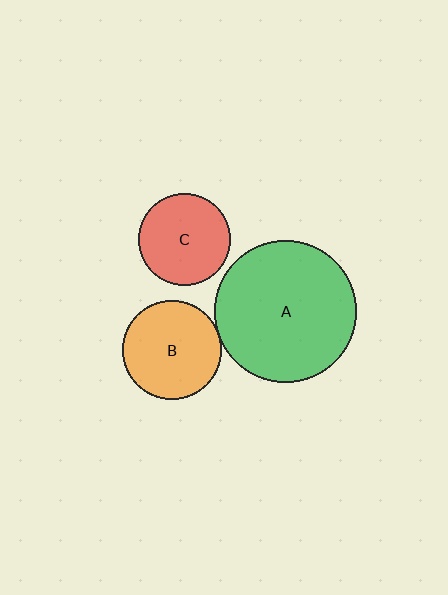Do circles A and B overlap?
Yes.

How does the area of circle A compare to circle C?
Approximately 2.4 times.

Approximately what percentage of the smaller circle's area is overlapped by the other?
Approximately 5%.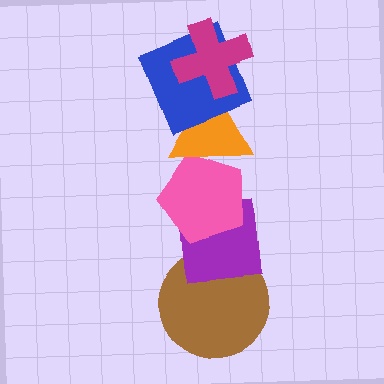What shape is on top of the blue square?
The magenta cross is on top of the blue square.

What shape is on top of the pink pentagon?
The orange triangle is on top of the pink pentagon.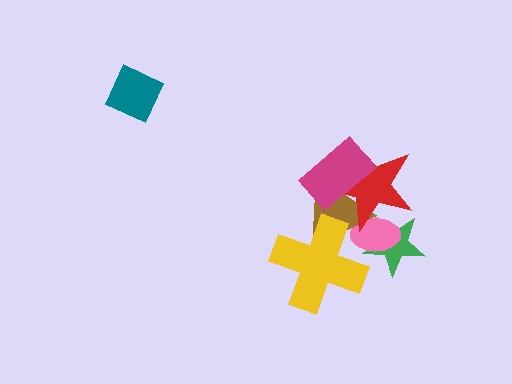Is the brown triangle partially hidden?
Yes, it is partially covered by another shape.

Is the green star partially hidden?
Yes, it is partially covered by another shape.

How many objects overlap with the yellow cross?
2 objects overlap with the yellow cross.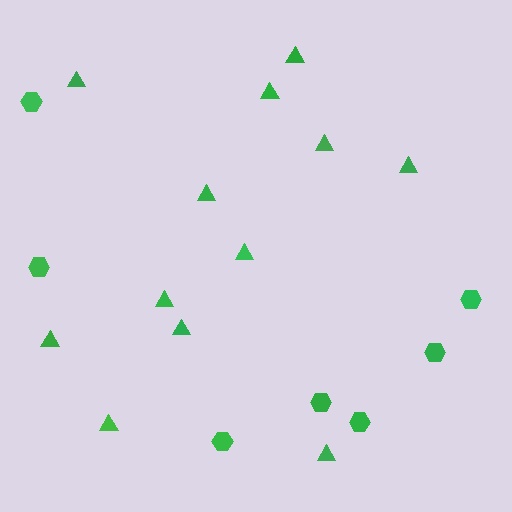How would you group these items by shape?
There are 2 groups: one group of triangles (12) and one group of hexagons (7).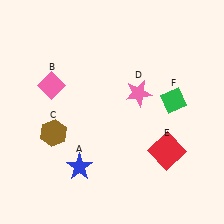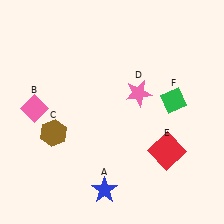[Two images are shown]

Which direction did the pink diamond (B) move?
The pink diamond (B) moved down.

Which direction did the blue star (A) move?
The blue star (A) moved right.